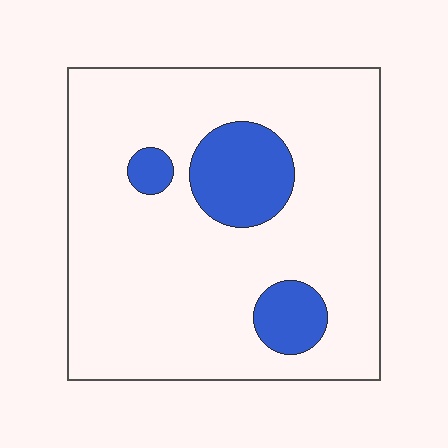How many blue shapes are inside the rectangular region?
3.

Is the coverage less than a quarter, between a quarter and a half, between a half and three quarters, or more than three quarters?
Less than a quarter.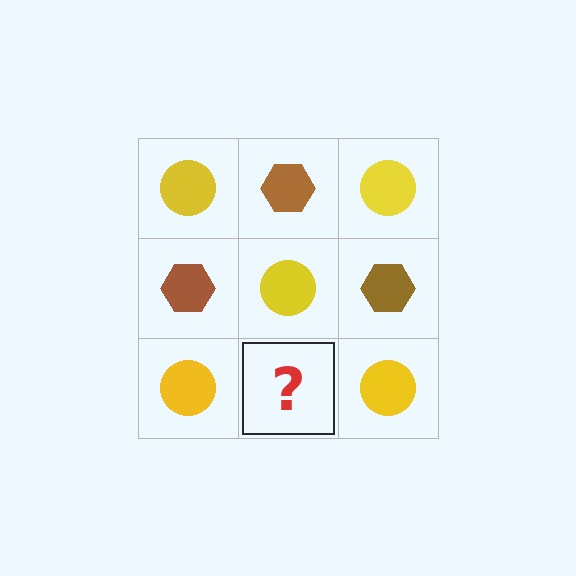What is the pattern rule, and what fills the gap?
The rule is that it alternates yellow circle and brown hexagon in a checkerboard pattern. The gap should be filled with a brown hexagon.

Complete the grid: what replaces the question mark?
The question mark should be replaced with a brown hexagon.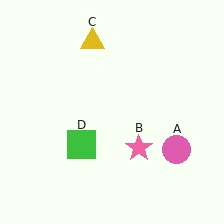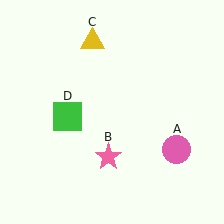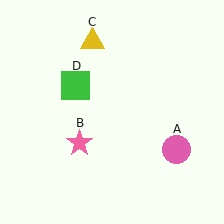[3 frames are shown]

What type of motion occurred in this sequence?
The pink star (object B), green square (object D) rotated clockwise around the center of the scene.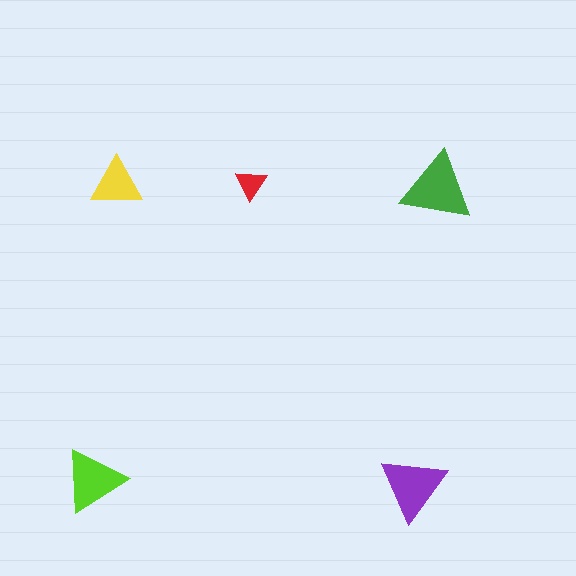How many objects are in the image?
There are 5 objects in the image.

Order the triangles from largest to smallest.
the green one, the purple one, the lime one, the yellow one, the red one.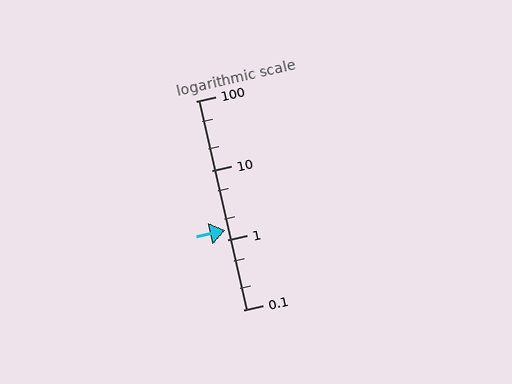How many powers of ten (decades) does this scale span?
The scale spans 3 decades, from 0.1 to 100.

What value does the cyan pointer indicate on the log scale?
The pointer indicates approximately 1.4.